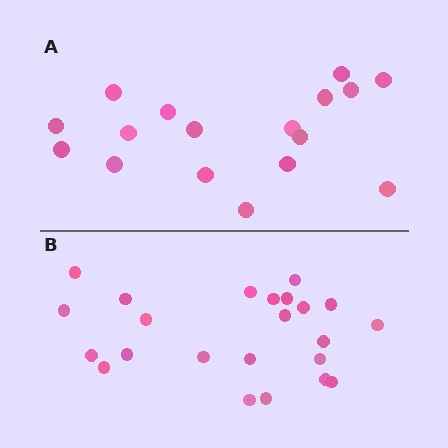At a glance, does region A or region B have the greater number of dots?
Region B (the bottom region) has more dots.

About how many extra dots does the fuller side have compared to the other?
Region B has about 6 more dots than region A.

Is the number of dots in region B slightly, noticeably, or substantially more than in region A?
Region B has noticeably more, but not dramatically so. The ratio is roughly 1.4 to 1.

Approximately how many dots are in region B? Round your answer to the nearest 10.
About 20 dots. (The exact count is 23, which rounds to 20.)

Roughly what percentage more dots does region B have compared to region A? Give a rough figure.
About 35% more.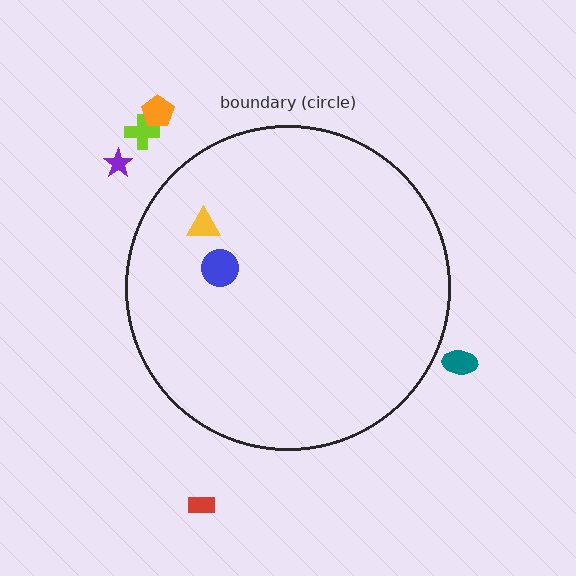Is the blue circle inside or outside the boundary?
Inside.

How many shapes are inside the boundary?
2 inside, 5 outside.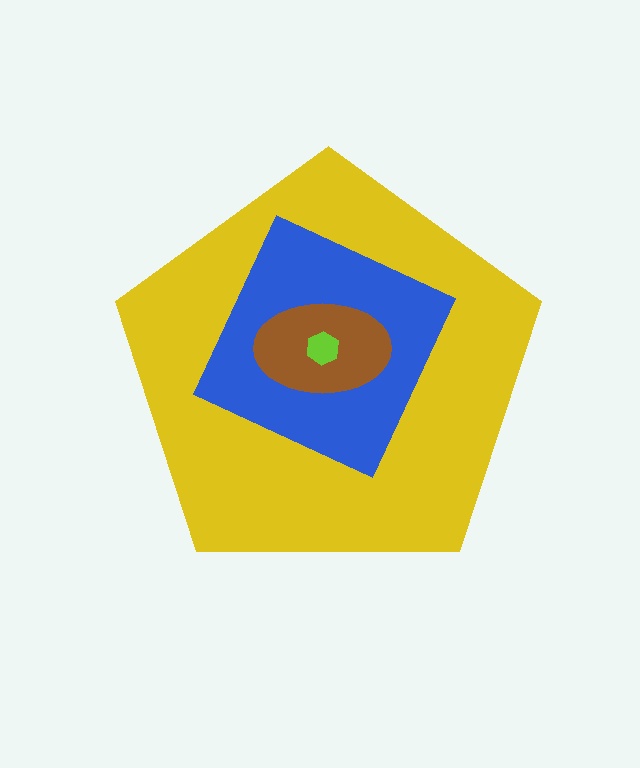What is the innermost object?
The lime hexagon.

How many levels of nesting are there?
4.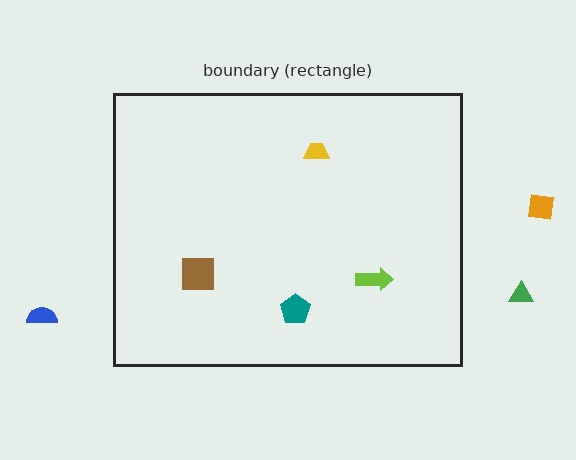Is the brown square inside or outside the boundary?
Inside.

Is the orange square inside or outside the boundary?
Outside.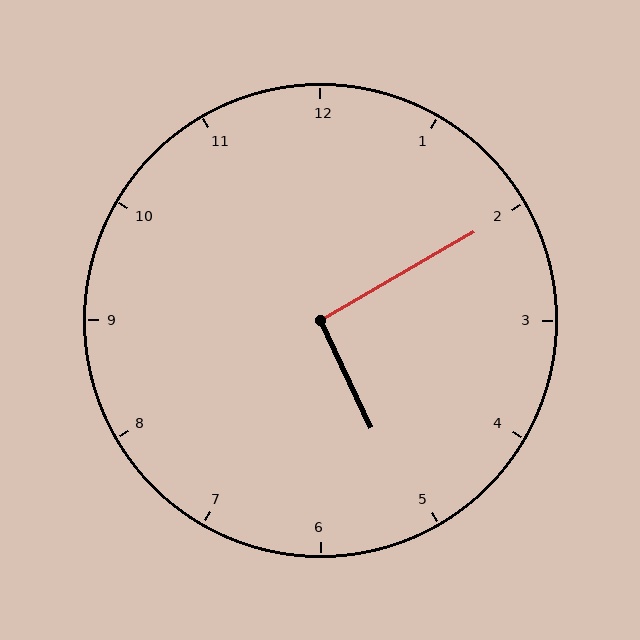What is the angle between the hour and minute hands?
Approximately 95 degrees.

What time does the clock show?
5:10.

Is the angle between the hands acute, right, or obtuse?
It is right.